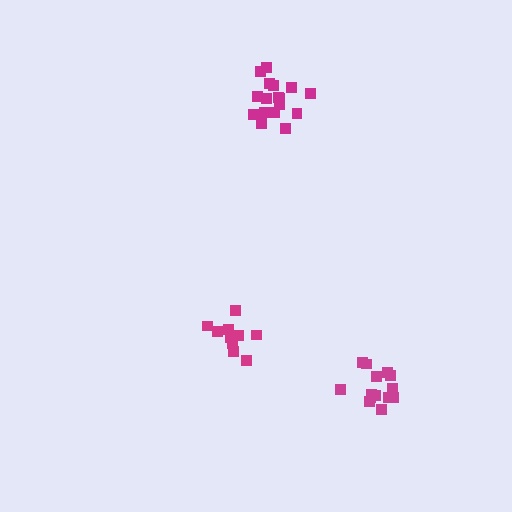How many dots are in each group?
Group 1: 11 dots, Group 2: 17 dots, Group 3: 14 dots (42 total).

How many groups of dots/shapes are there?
There are 3 groups.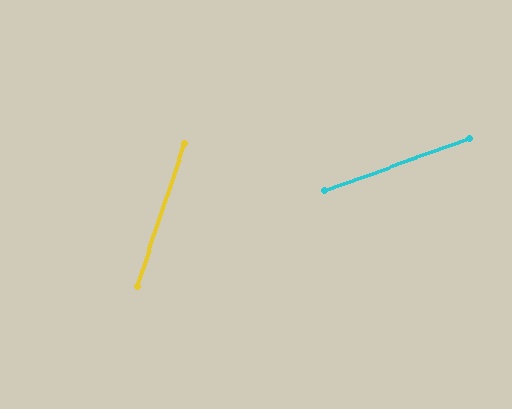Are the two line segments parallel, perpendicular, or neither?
Neither parallel nor perpendicular — they differ by about 52°.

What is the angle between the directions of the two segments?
Approximately 52 degrees.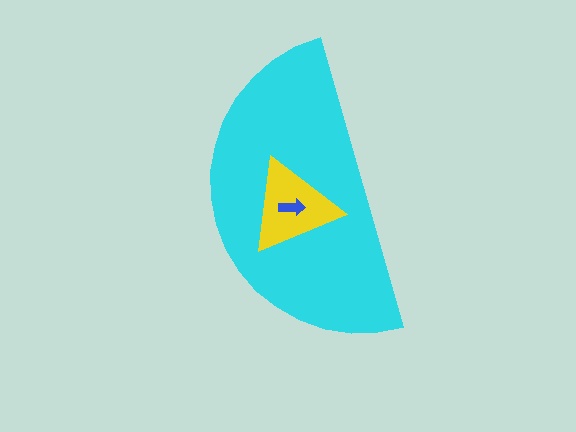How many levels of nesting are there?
3.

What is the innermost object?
The blue arrow.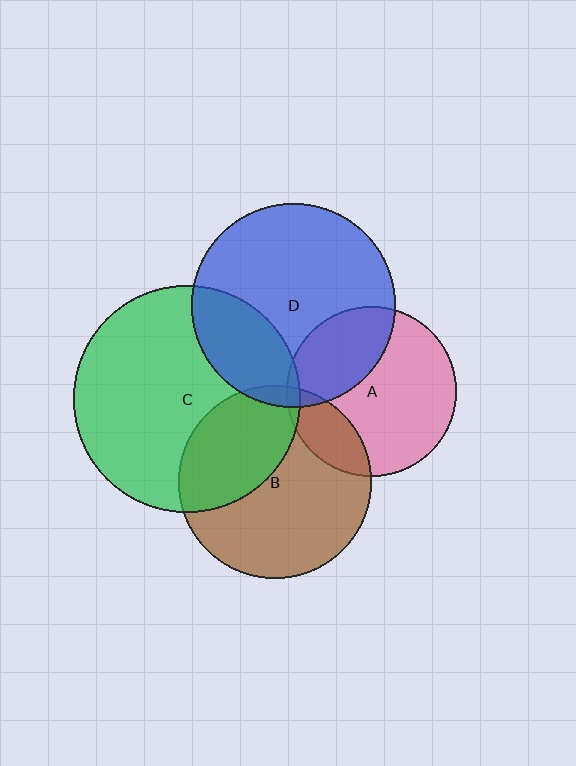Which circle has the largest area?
Circle C (green).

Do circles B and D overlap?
Yes.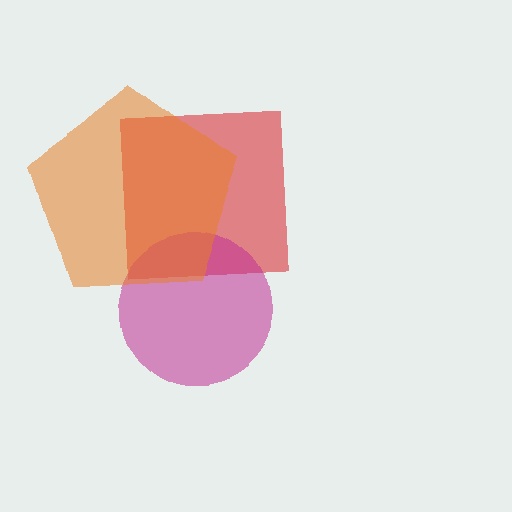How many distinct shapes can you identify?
There are 3 distinct shapes: a red square, a magenta circle, an orange pentagon.